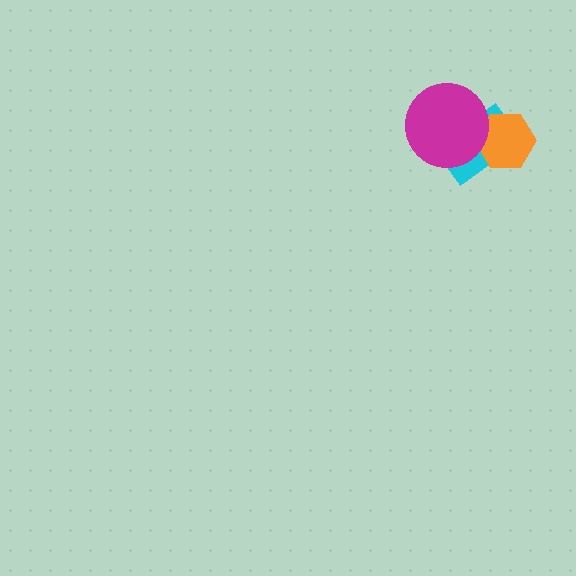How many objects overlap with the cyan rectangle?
2 objects overlap with the cyan rectangle.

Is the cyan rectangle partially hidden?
Yes, it is partially covered by another shape.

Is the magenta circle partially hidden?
No, no other shape covers it.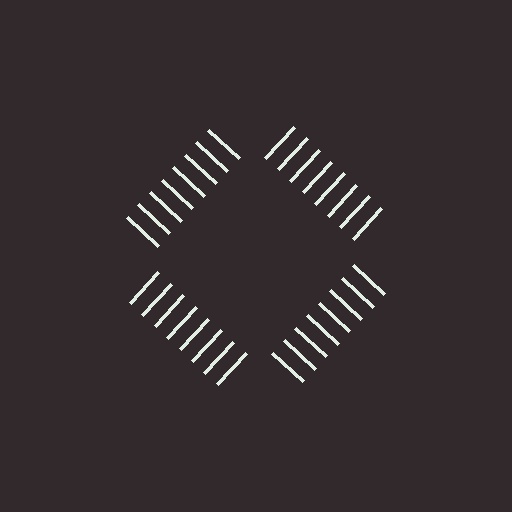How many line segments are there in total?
32 — 8 along each of the 4 edges.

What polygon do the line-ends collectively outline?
An illusory square — the line segments terminate on its edges but no continuous stroke is drawn.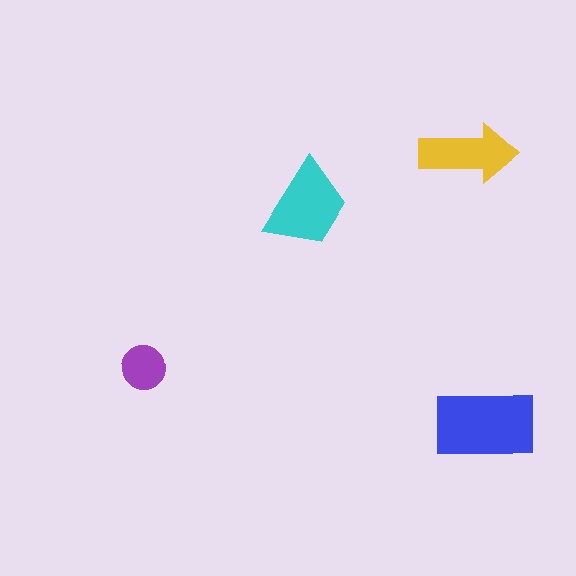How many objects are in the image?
There are 4 objects in the image.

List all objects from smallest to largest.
The purple circle, the yellow arrow, the cyan trapezoid, the blue rectangle.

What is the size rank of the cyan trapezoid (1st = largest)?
2nd.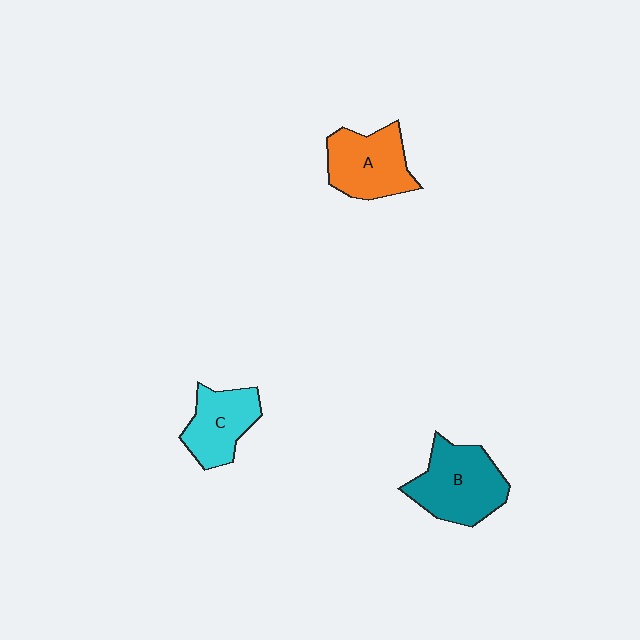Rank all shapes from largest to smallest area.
From largest to smallest: B (teal), A (orange), C (cyan).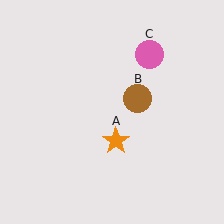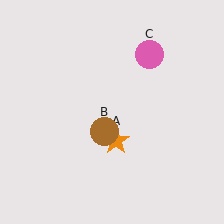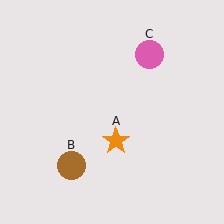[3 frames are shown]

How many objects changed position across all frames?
1 object changed position: brown circle (object B).